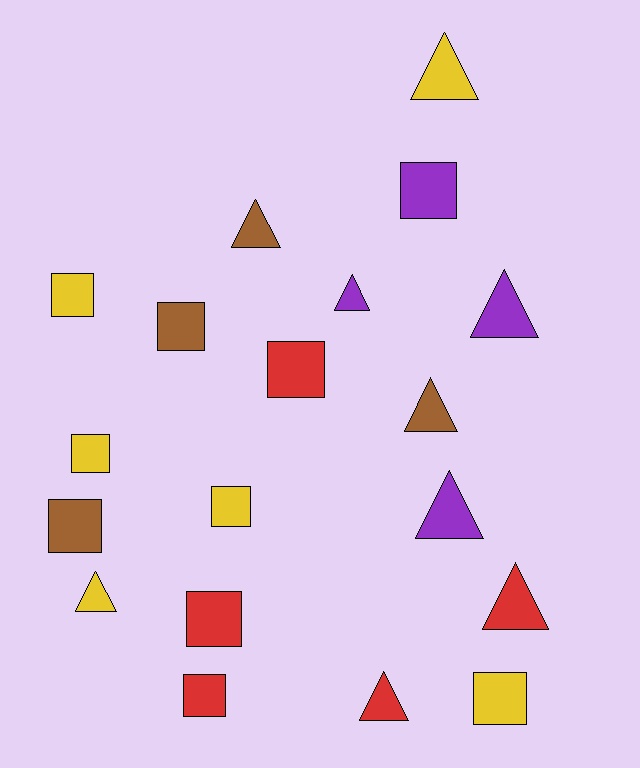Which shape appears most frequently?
Square, with 10 objects.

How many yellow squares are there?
There are 4 yellow squares.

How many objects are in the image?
There are 19 objects.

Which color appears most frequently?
Yellow, with 6 objects.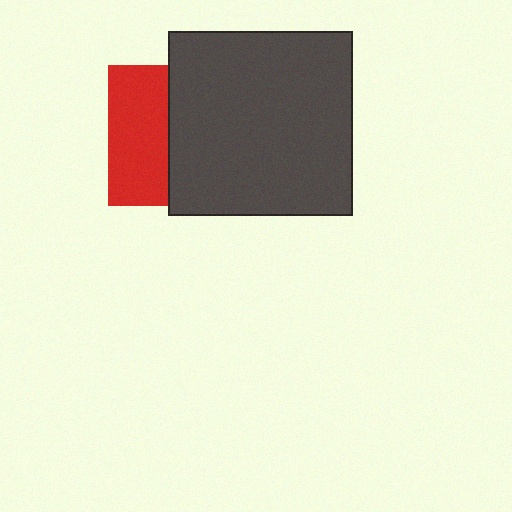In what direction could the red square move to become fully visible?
The red square could move left. That would shift it out from behind the dark gray square entirely.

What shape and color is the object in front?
The object in front is a dark gray square.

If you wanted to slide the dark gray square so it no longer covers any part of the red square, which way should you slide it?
Slide it right — that is the most direct way to separate the two shapes.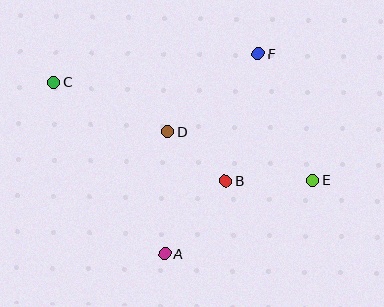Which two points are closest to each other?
Points B and D are closest to each other.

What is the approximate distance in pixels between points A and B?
The distance between A and B is approximately 95 pixels.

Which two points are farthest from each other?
Points C and E are farthest from each other.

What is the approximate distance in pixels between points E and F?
The distance between E and F is approximately 138 pixels.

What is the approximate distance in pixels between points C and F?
The distance between C and F is approximately 206 pixels.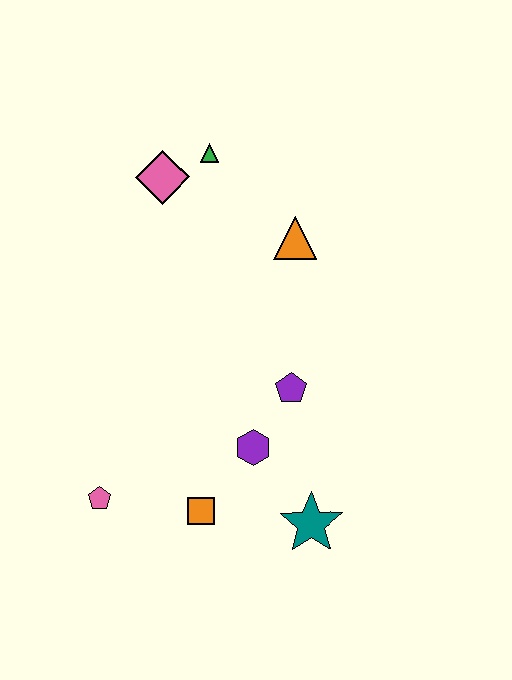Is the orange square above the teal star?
Yes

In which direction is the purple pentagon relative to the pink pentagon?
The purple pentagon is to the right of the pink pentagon.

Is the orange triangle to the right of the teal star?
No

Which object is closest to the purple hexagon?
The purple pentagon is closest to the purple hexagon.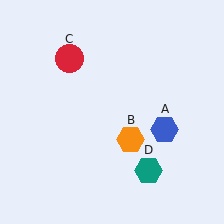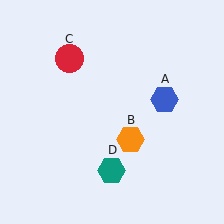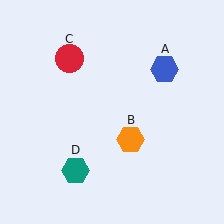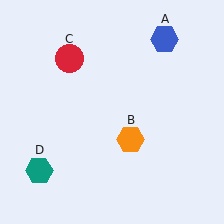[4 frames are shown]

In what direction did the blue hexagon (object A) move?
The blue hexagon (object A) moved up.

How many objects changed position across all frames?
2 objects changed position: blue hexagon (object A), teal hexagon (object D).